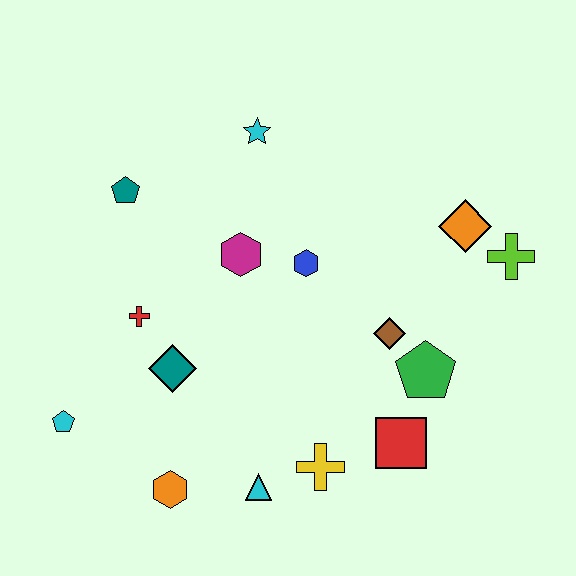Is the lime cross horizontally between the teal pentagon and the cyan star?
No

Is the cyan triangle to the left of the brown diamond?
Yes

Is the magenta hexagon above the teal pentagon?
No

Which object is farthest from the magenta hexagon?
The lime cross is farthest from the magenta hexagon.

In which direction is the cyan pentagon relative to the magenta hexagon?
The cyan pentagon is to the left of the magenta hexagon.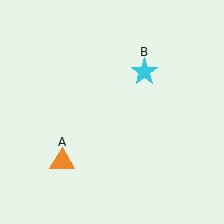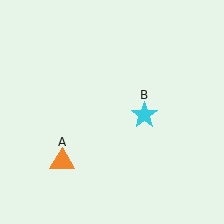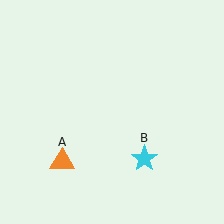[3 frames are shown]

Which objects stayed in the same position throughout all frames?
Orange triangle (object A) remained stationary.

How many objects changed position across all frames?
1 object changed position: cyan star (object B).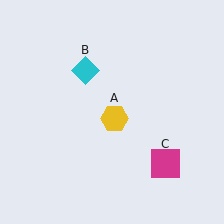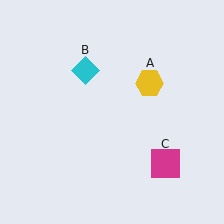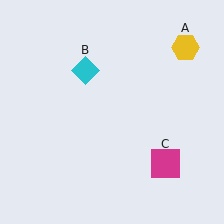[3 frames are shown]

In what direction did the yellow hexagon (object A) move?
The yellow hexagon (object A) moved up and to the right.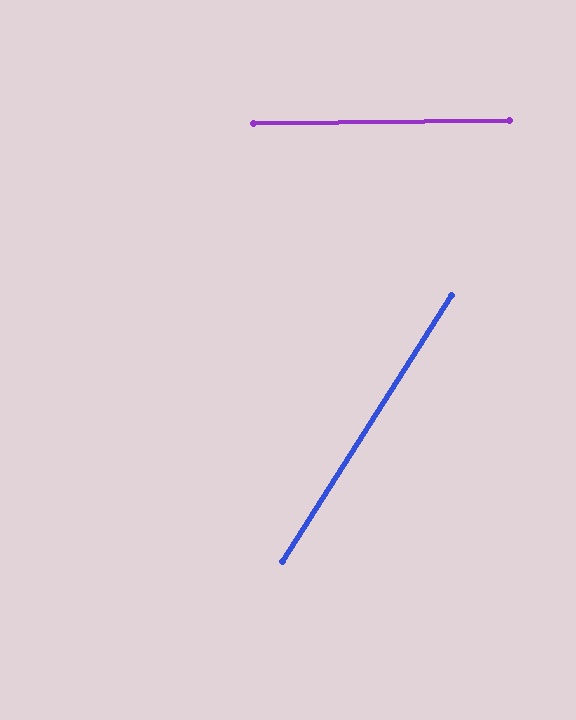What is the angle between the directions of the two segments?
Approximately 57 degrees.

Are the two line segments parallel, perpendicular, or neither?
Neither parallel nor perpendicular — they differ by about 57°.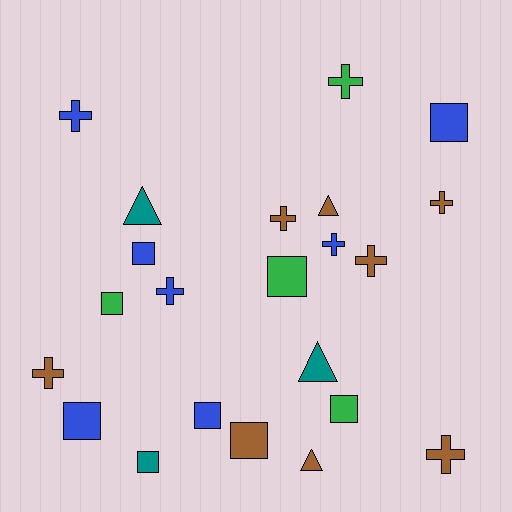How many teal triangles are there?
There are 2 teal triangles.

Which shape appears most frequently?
Square, with 9 objects.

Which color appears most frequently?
Brown, with 8 objects.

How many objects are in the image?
There are 22 objects.